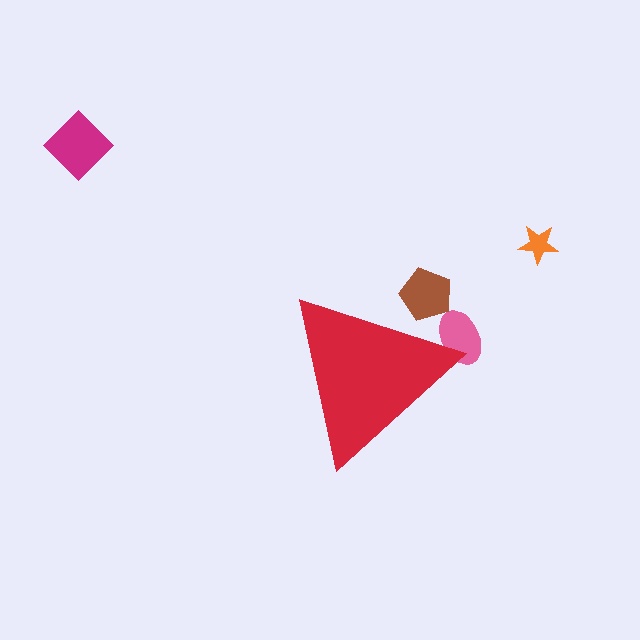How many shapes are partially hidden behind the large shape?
2 shapes are partially hidden.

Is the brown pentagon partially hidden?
Yes, the brown pentagon is partially hidden behind the red triangle.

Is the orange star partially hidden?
No, the orange star is fully visible.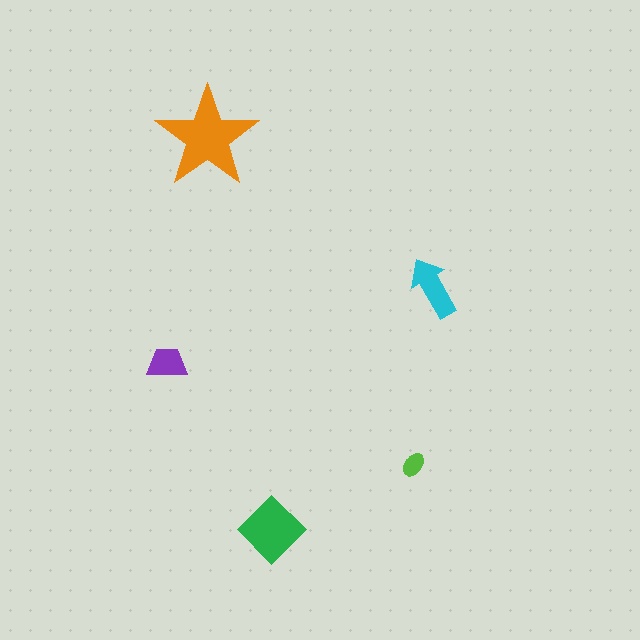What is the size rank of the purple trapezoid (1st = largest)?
4th.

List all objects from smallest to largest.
The lime ellipse, the purple trapezoid, the cyan arrow, the green diamond, the orange star.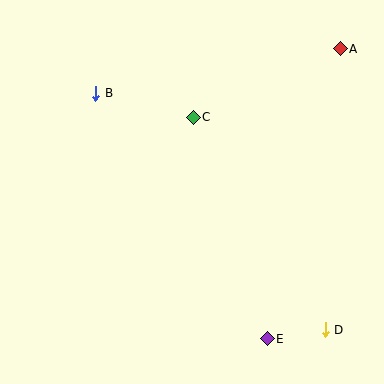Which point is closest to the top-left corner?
Point B is closest to the top-left corner.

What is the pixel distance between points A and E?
The distance between A and E is 299 pixels.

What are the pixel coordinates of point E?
Point E is at (267, 339).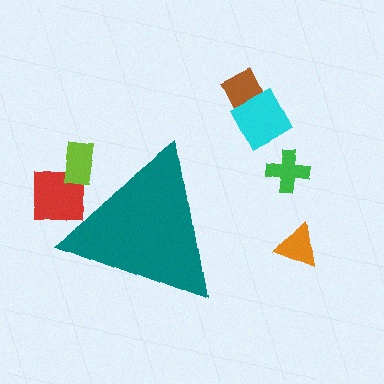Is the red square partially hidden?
Yes, the red square is partially hidden behind the teal triangle.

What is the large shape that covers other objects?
A teal triangle.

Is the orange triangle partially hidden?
No, the orange triangle is fully visible.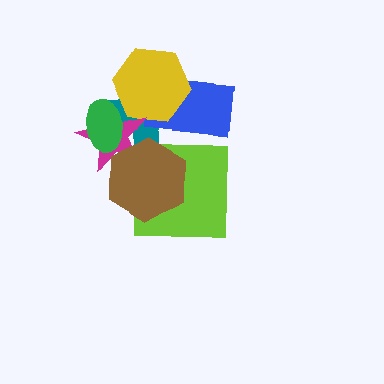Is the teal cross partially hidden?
Yes, it is partially covered by another shape.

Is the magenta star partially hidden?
Yes, it is partially covered by another shape.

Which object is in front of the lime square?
The brown hexagon is in front of the lime square.